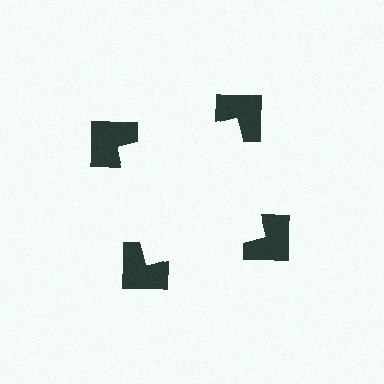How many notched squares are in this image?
There are 4 — one at each vertex of the illusory square.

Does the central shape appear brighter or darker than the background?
It typically appears slightly brighter than the background, even though no actual brightness change is drawn.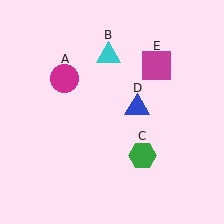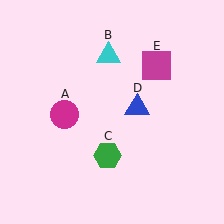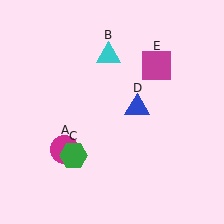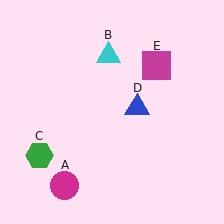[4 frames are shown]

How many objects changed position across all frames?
2 objects changed position: magenta circle (object A), green hexagon (object C).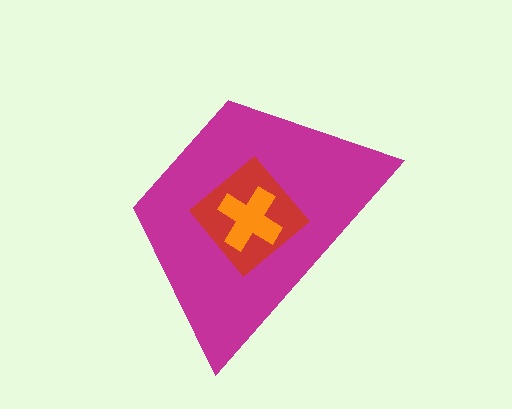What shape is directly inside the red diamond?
The orange cross.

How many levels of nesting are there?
3.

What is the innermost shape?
The orange cross.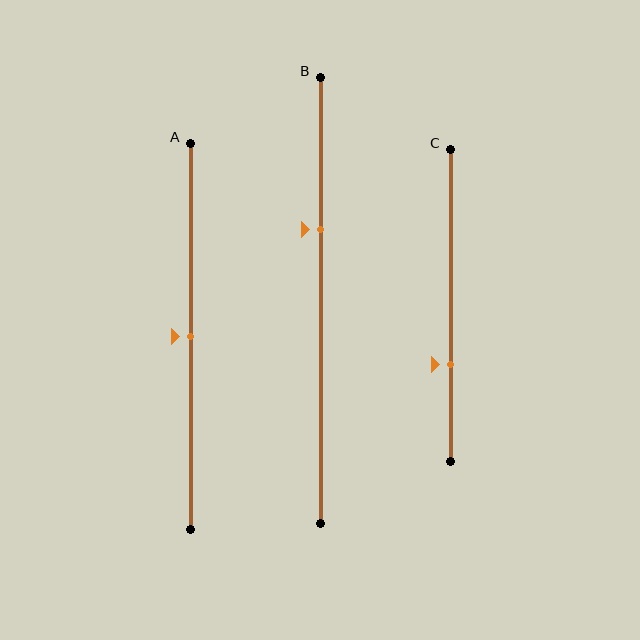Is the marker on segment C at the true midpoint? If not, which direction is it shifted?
No, the marker on segment C is shifted downward by about 19% of the segment length.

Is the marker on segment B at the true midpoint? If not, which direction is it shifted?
No, the marker on segment B is shifted upward by about 16% of the segment length.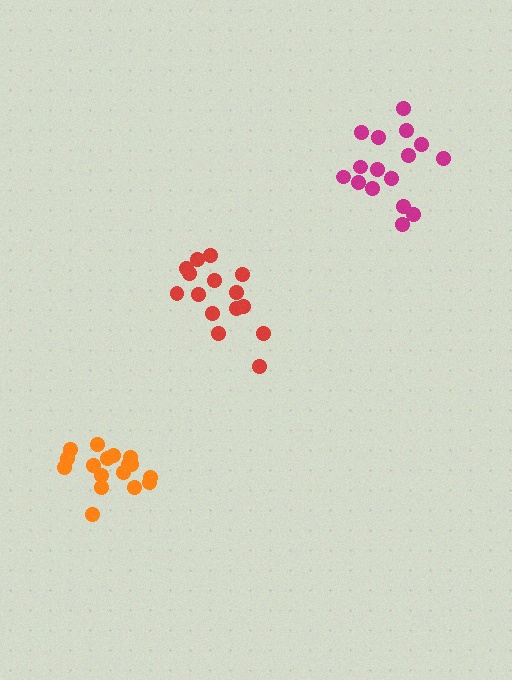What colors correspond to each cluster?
The clusters are colored: red, orange, magenta.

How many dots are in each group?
Group 1: 15 dots, Group 2: 17 dots, Group 3: 16 dots (48 total).